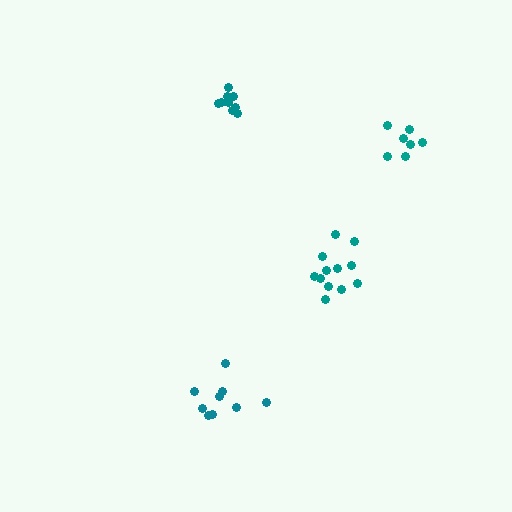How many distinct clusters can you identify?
There are 4 distinct clusters.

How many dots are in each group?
Group 1: 12 dots, Group 2: 9 dots, Group 3: 7 dots, Group 4: 9 dots (37 total).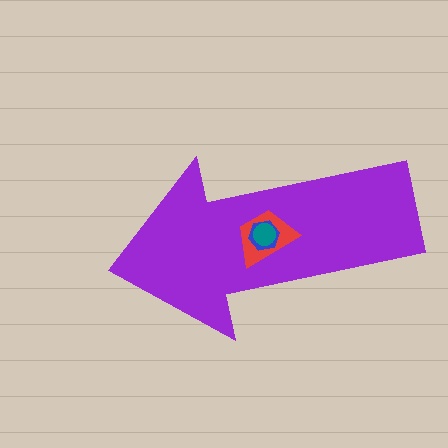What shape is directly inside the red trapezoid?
The blue hexagon.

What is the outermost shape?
The purple arrow.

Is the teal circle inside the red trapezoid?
Yes.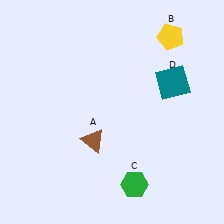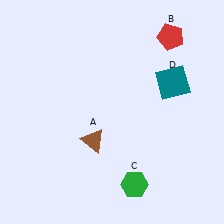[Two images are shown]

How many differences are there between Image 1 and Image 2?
There is 1 difference between the two images.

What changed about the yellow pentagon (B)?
In Image 1, B is yellow. In Image 2, it changed to red.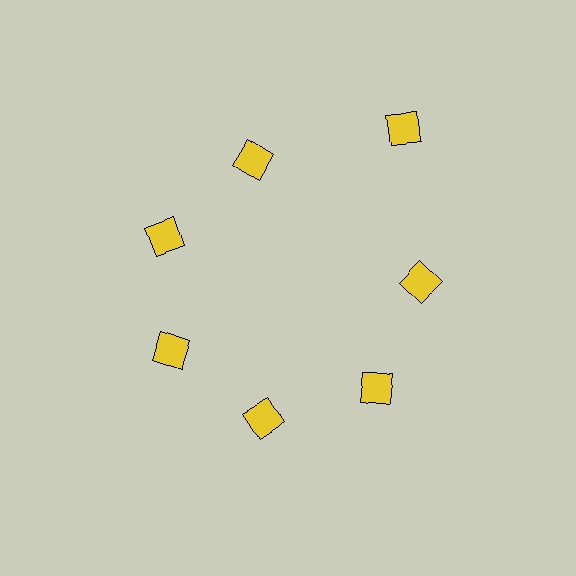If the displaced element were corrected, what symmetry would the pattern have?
It would have 7-fold rotational symmetry — the pattern would map onto itself every 51 degrees.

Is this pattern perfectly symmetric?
No. The 7 yellow diamonds are arranged in a ring, but one element near the 1 o'clock position is pushed outward from the center, breaking the 7-fold rotational symmetry.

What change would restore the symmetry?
The symmetry would be restored by moving it inward, back onto the ring so that all 7 diamonds sit at equal angles and equal distance from the center.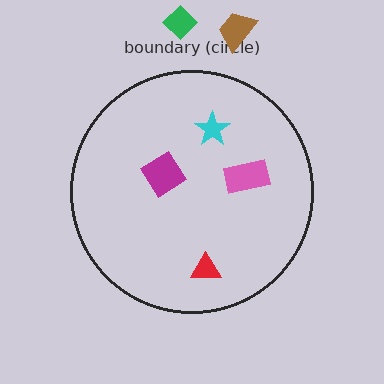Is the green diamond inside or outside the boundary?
Outside.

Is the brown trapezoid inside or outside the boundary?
Outside.